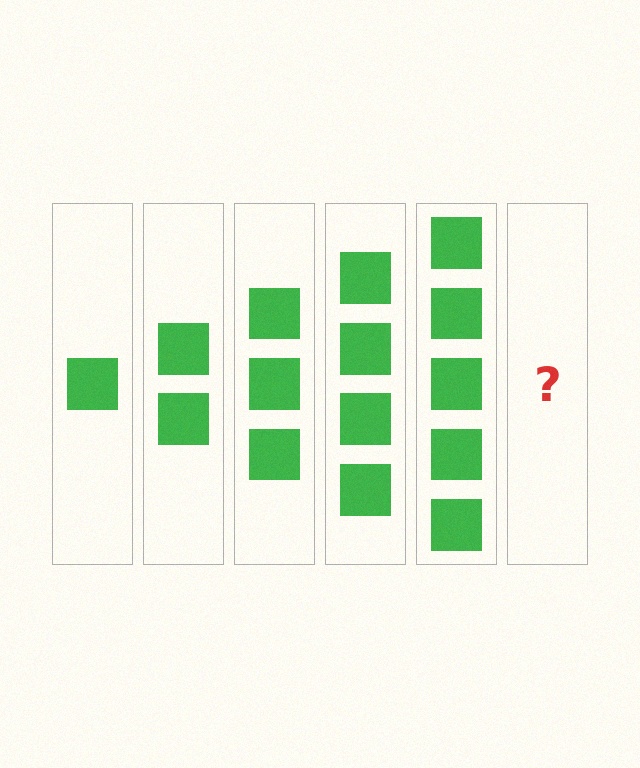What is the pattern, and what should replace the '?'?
The pattern is that each step adds one more square. The '?' should be 6 squares.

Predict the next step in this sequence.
The next step is 6 squares.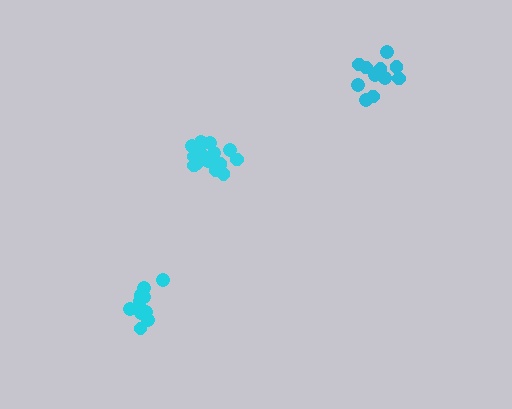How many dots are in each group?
Group 1: 15 dots, Group 2: 12 dots, Group 3: 10 dots (37 total).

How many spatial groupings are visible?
There are 3 spatial groupings.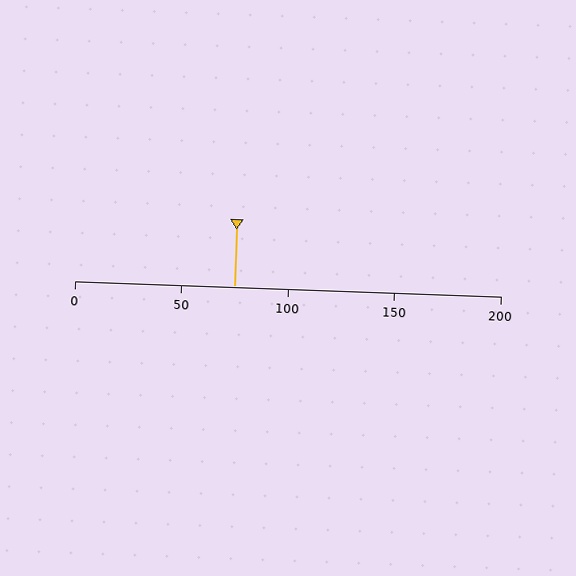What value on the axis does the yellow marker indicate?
The marker indicates approximately 75.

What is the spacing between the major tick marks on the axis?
The major ticks are spaced 50 apart.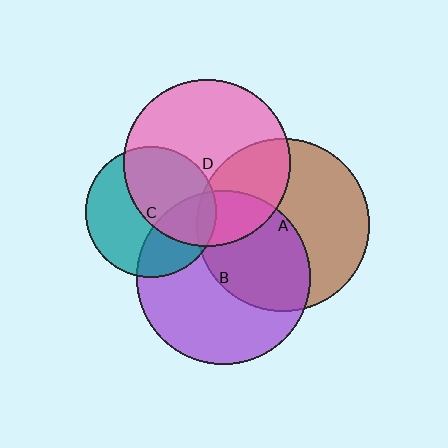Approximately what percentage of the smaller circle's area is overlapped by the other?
Approximately 5%.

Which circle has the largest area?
Circle B (purple).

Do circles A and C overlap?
Yes.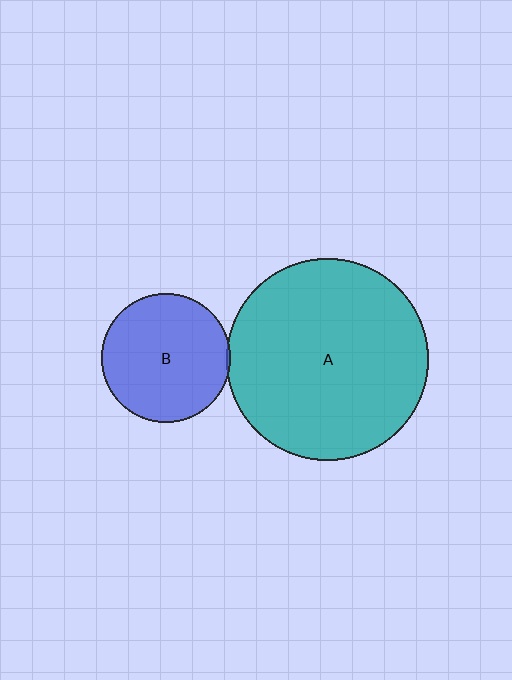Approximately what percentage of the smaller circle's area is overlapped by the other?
Approximately 5%.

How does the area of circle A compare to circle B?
Approximately 2.4 times.